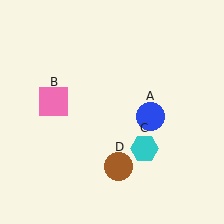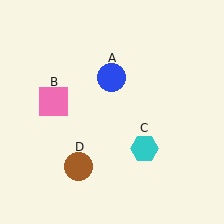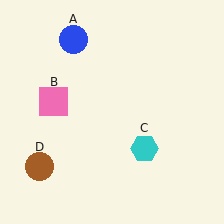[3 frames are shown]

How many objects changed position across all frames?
2 objects changed position: blue circle (object A), brown circle (object D).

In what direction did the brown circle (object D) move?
The brown circle (object D) moved left.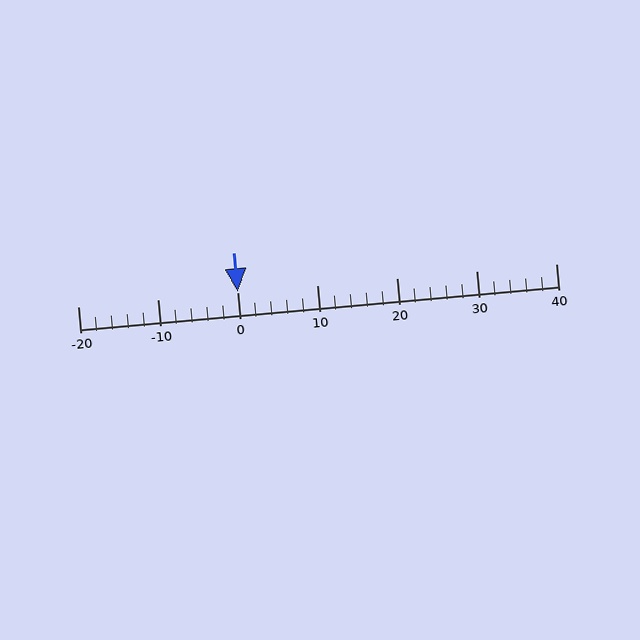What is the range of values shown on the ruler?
The ruler shows values from -20 to 40.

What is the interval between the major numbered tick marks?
The major tick marks are spaced 10 units apart.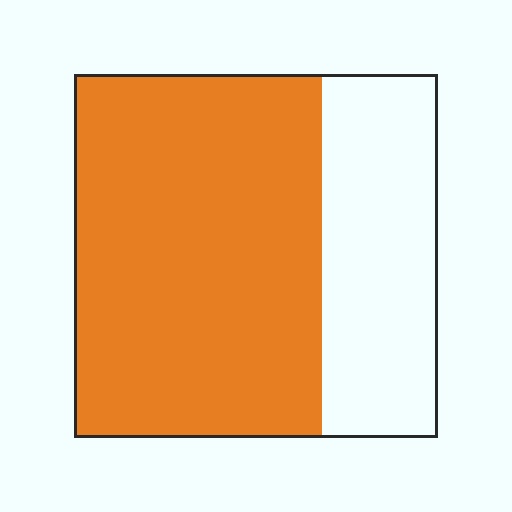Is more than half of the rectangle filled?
Yes.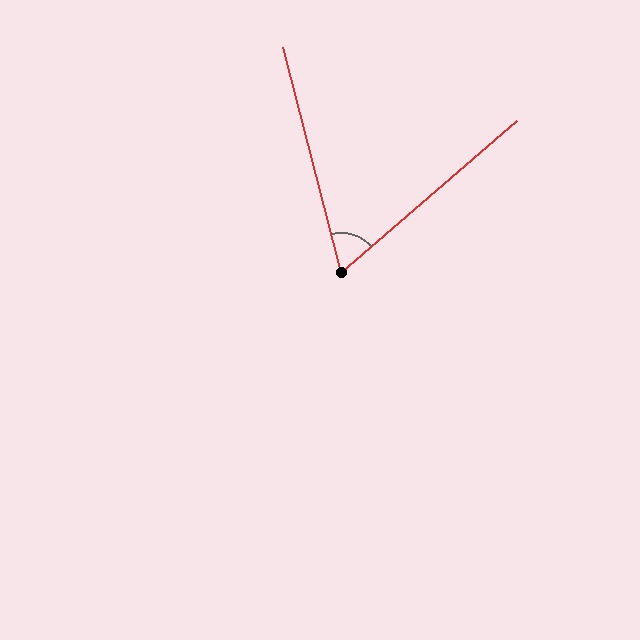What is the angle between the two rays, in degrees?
Approximately 63 degrees.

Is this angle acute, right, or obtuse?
It is acute.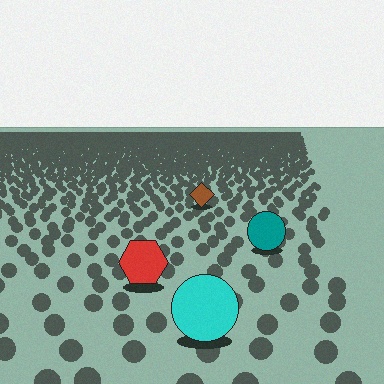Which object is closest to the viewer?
The cyan circle is closest. The texture marks near it are larger and more spread out.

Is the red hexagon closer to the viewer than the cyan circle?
No. The cyan circle is closer — you can tell from the texture gradient: the ground texture is coarser near it.